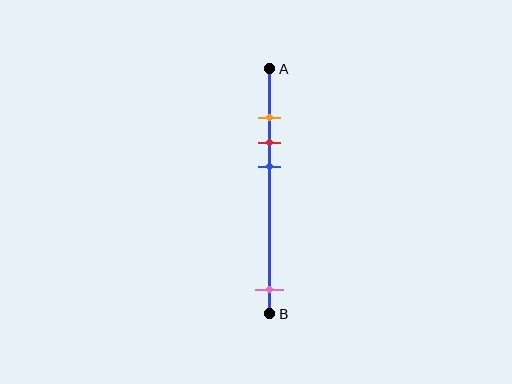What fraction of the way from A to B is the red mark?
The red mark is approximately 30% (0.3) of the way from A to B.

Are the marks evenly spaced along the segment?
No, the marks are not evenly spaced.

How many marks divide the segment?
There are 4 marks dividing the segment.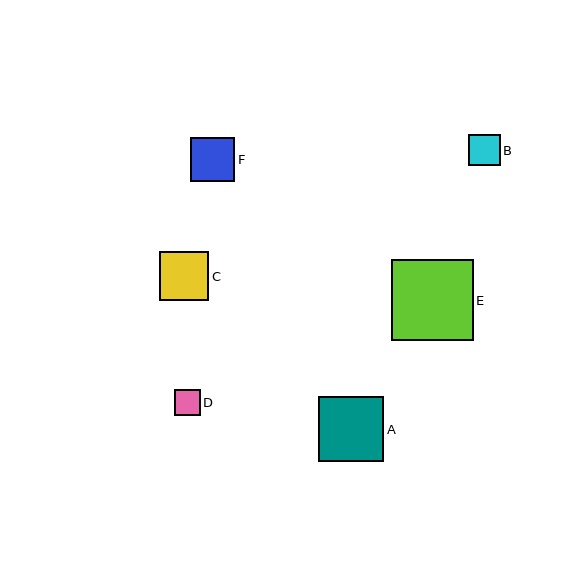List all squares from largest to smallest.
From largest to smallest: E, A, C, F, B, D.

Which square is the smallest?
Square D is the smallest with a size of approximately 25 pixels.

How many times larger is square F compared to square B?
Square F is approximately 1.4 times the size of square B.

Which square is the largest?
Square E is the largest with a size of approximately 81 pixels.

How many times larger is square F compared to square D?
Square F is approximately 1.7 times the size of square D.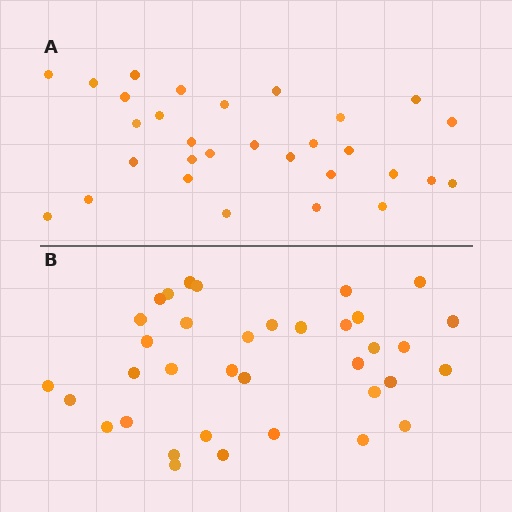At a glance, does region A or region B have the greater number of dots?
Region B (the bottom region) has more dots.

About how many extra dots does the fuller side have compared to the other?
Region B has about 6 more dots than region A.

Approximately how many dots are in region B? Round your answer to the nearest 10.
About 40 dots. (The exact count is 36, which rounds to 40.)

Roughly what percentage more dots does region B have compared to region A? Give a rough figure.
About 20% more.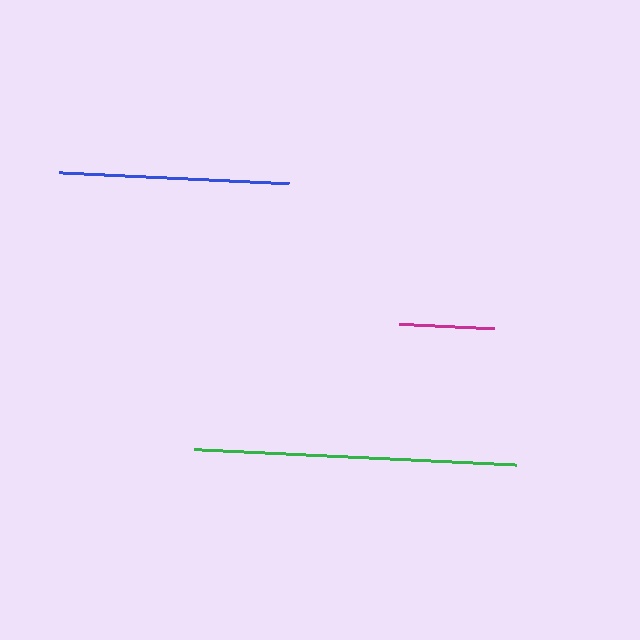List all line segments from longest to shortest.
From longest to shortest: green, blue, magenta.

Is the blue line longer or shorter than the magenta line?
The blue line is longer than the magenta line.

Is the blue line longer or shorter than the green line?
The green line is longer than the blue line.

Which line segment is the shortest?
The magenta line is the shortest at approximately 96 pixels.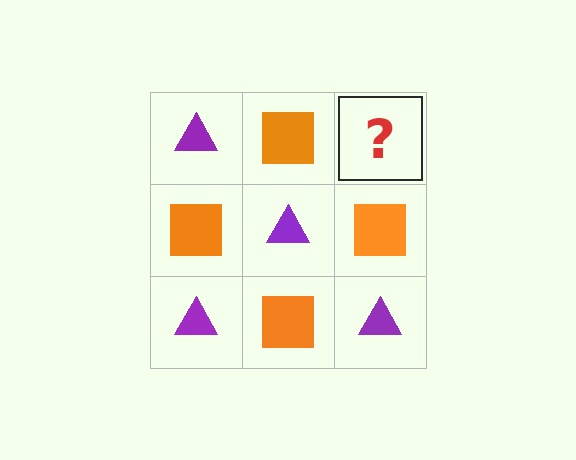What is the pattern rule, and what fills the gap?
The rule is that it alternates purple triangle and orange square in a checkerboard pattern. The gap should be filled with a purple triangle.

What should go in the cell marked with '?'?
The missing cell should contain a purple triangle.